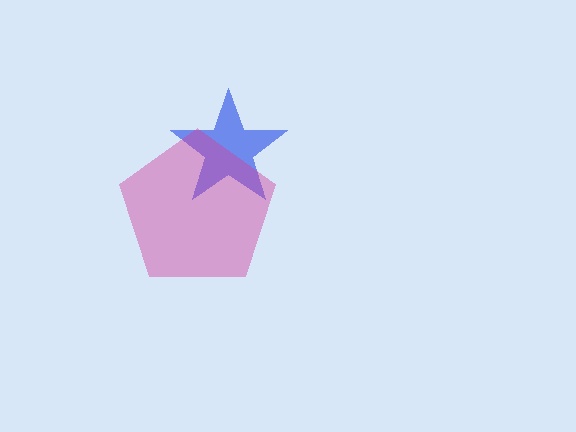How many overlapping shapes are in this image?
There are 2 overlapping shapes in the image.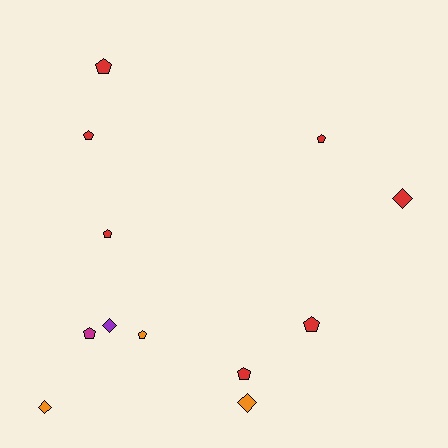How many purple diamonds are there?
There is 1 purple diamond.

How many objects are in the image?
There are 12 objects.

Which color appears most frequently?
Red, with 7 objects.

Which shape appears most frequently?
Pentagon, with 8 objects.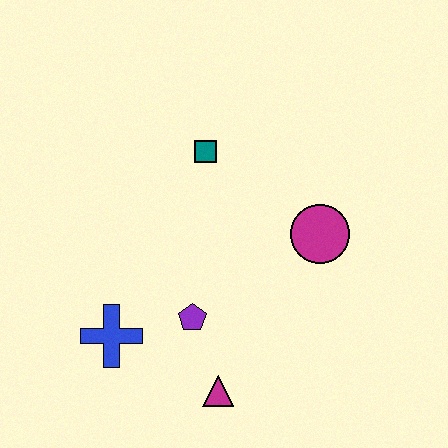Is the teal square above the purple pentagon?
Yes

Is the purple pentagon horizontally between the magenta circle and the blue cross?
Yes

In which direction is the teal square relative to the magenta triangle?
The teal square is above the magenta triangle.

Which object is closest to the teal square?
The magenta circle is closest to the teal square.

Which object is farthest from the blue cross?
The magenta circle is farthest from the blue cross.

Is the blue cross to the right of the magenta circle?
No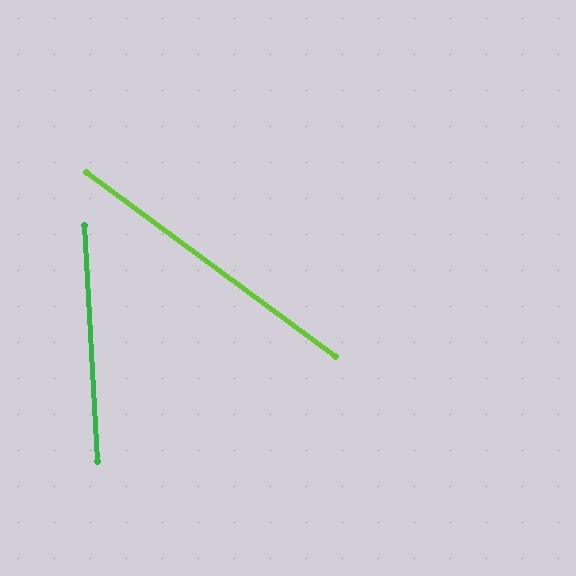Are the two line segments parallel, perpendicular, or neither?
Neither parallel nor perpendicular — they differ by about 50°.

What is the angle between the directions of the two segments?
Approximately 50 degrees.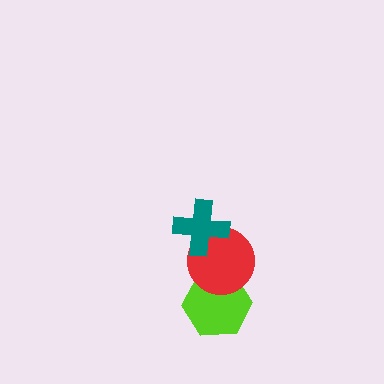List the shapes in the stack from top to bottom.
From top to bottom: the teal cross, the red circle, the lime hexagon.